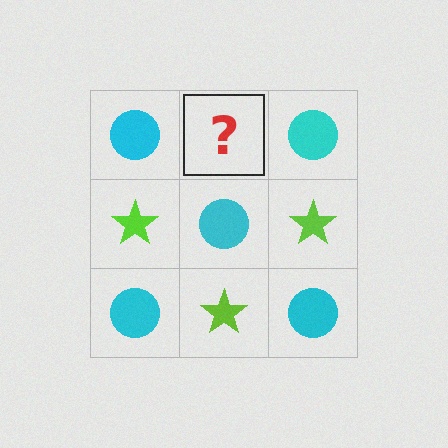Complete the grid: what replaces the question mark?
The question mark should be replaced with a lime star.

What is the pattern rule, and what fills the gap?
The rule is that it alternates cyan circle and lime star in a checkerboard pattern. The gap should be filled with a lime star.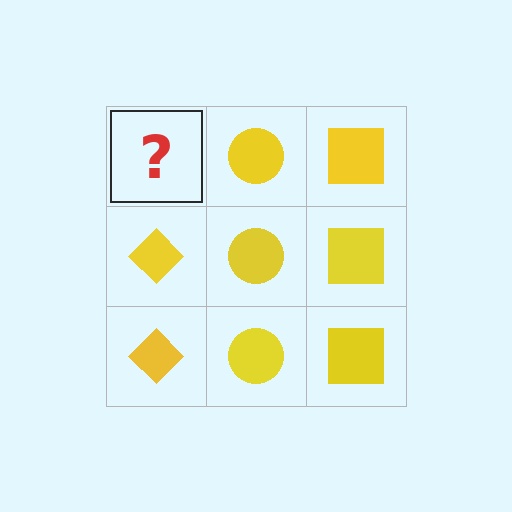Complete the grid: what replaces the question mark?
The question mark should be replaced with a yellow diamond.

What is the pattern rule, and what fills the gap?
The rule is that each column has a consistent shape. The gap should be filled with a yellow diamond.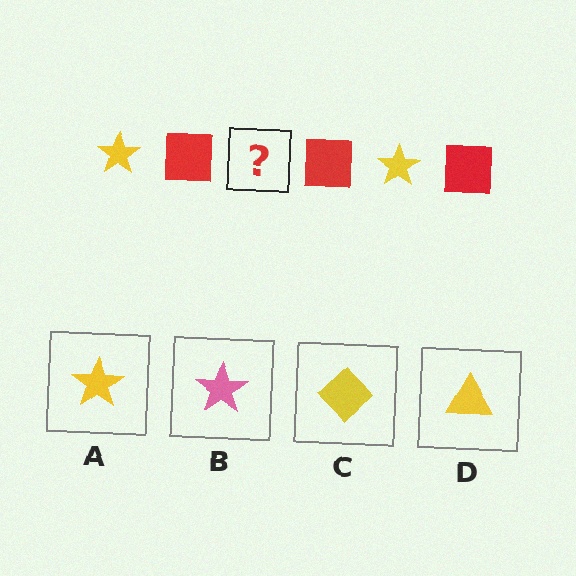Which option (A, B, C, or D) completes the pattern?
A.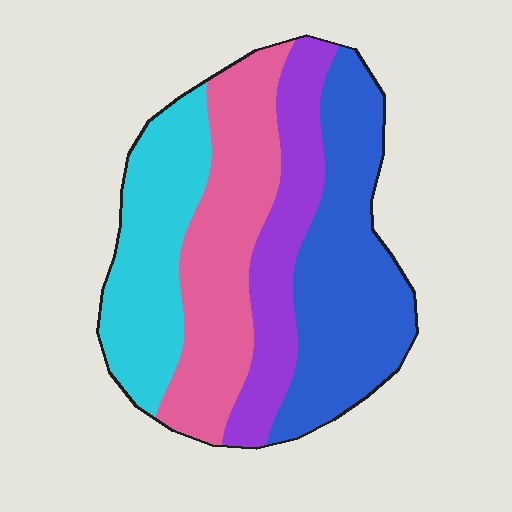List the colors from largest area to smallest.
From largest to smallest: blue, pink, cyan, purple.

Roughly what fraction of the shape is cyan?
Cyan takes up between a sixth and a third of the shape.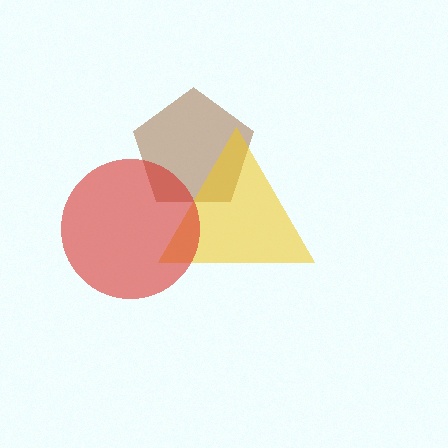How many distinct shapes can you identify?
There are 3 distinct shapes: a brown pentagon, a yellow triangle, a red circle.